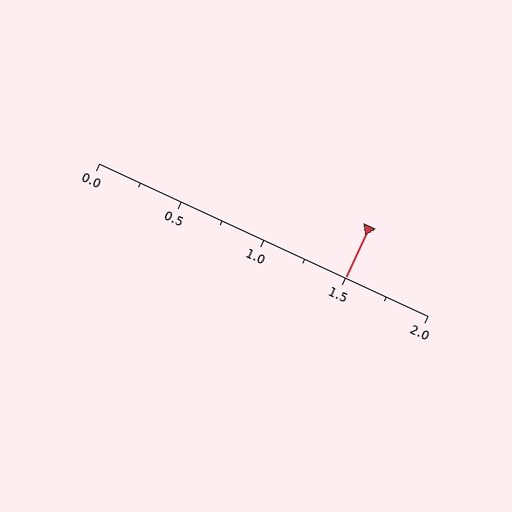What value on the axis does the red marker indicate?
The marker indicates approximately 1.5.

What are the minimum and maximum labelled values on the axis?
The axis runs from 0.0 to 2.0.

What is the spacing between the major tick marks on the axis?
The major ticks are spaced 0.5 apart.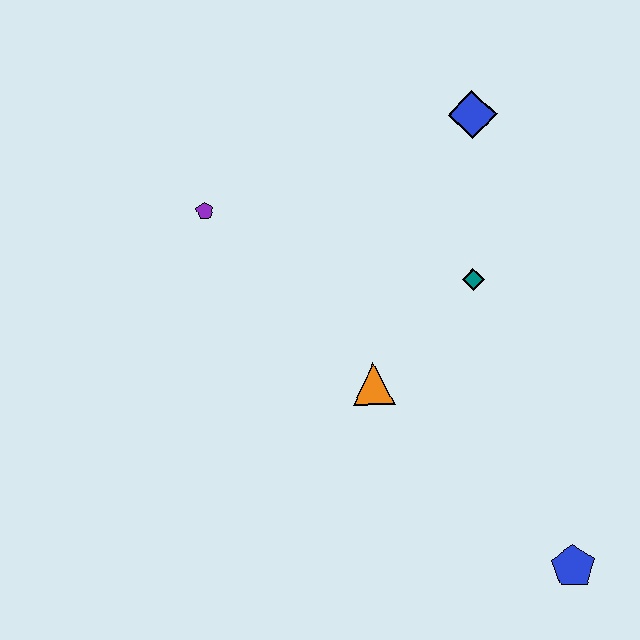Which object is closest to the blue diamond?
The teal diamond is closest to the blue diamond.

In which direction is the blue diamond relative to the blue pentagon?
The blue diamond is above the blue pentagon.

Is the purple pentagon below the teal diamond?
No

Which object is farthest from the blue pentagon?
The purple pentagon is farthest from the blue pentagon.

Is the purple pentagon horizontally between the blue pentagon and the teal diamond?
No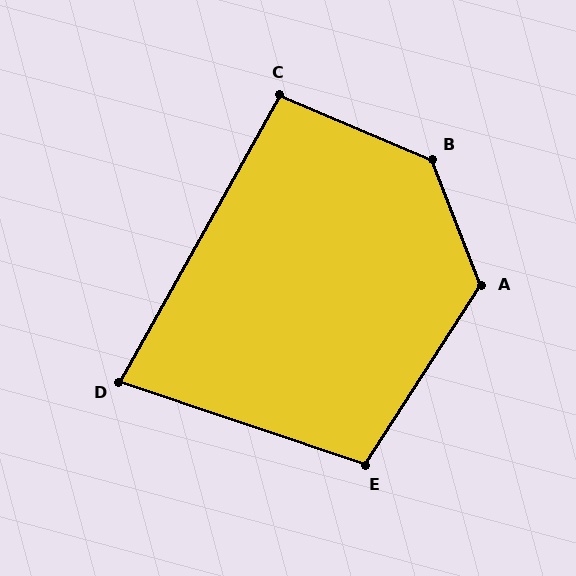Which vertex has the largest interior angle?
B, at approximately 134 degrees.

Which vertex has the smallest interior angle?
D, at approximately 79 degrees.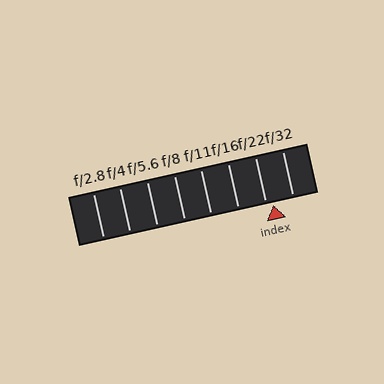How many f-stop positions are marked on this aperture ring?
There are 8 f-stop positions marked.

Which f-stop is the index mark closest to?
The index mark is closest to f/22.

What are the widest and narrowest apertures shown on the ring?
The widest aperture shown is f/2.8 and the narrowest is f/32.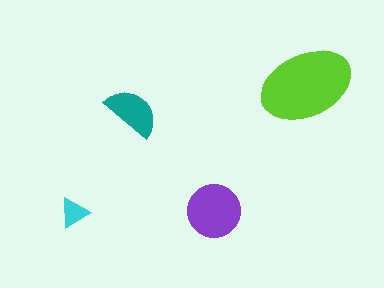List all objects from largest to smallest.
The lime ellipse, the purple circle, the teal semicircle, the cyan triangle.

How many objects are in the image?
There are 4 objects in the image.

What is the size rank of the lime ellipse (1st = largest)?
1st.